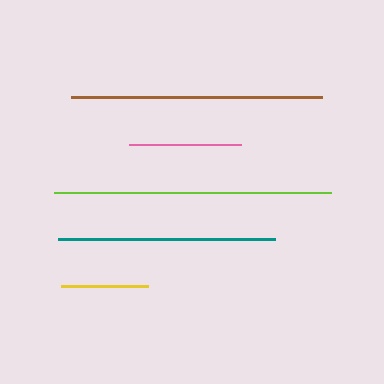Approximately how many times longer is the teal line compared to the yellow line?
The teal line is approximately 2.5 times the length of the yellow line.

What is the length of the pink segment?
The pink segment is approximately 112 pixels long.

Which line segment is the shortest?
The yellow line is the shortest at approximately 87 pixels.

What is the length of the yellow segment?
The yellow segment is approximately 87 pixels long.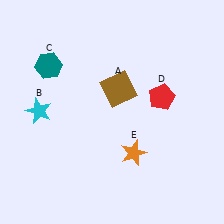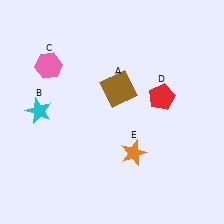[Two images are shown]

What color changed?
The hexagon (C) changed from teal in Image 1 to pink in Image 2.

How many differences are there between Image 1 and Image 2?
There is 1 difference between the two images.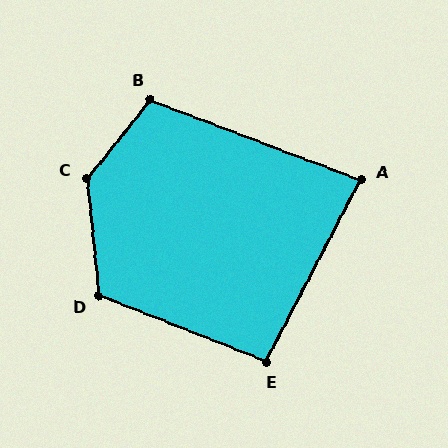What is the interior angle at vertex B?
Approximately 108 degrees (obtuse).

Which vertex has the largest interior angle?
C, at approximately 135 degrees.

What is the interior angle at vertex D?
Approximately 117 degrees (obtuse).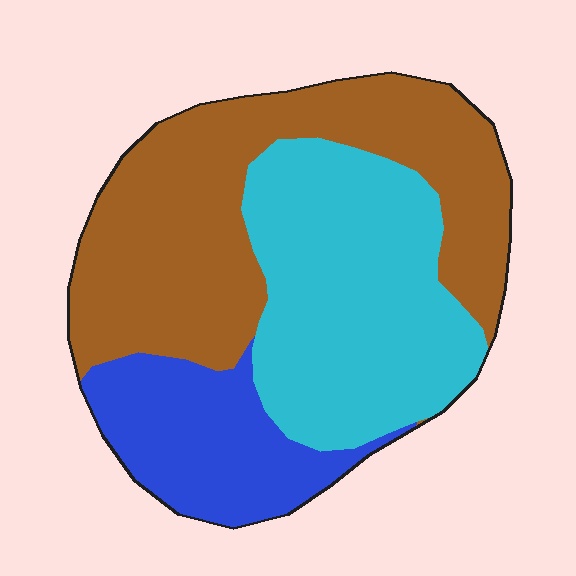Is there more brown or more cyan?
Brown.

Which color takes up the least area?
Blue, at roughly 20%.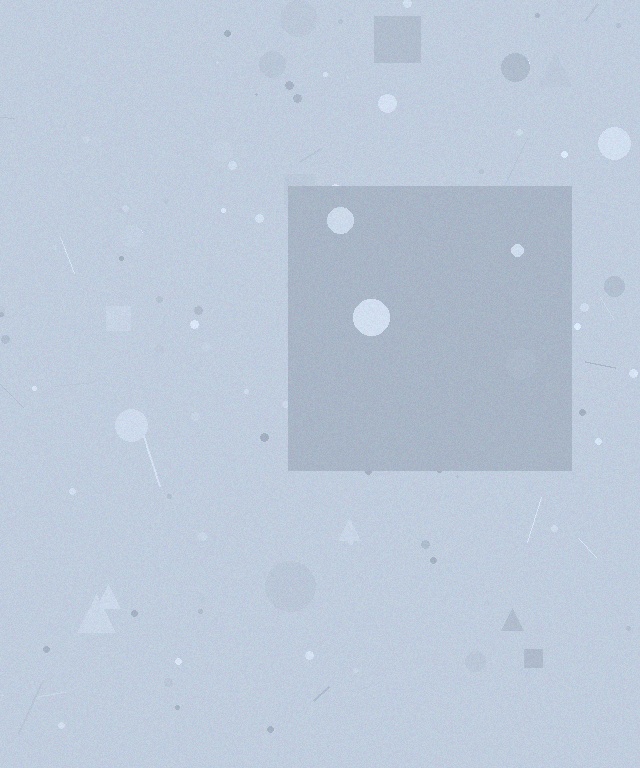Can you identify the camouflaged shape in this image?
The camouflaged shape is a square.